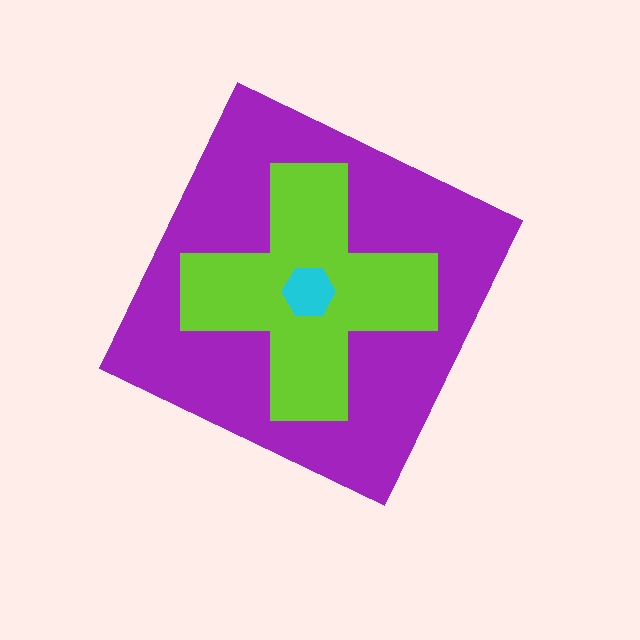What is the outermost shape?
The purple diamond.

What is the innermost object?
The cyan hexagon.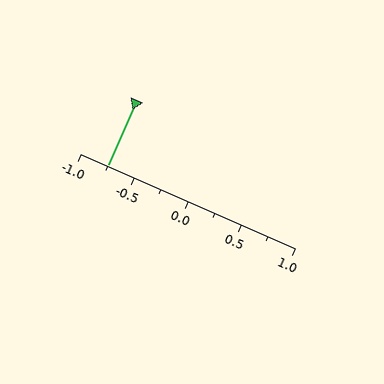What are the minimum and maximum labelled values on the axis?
The axis runs from -1.0 to 1.0.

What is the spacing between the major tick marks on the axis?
The major ticks are spaced 0.5 apart.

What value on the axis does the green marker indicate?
The marker indicates approximately -0.75.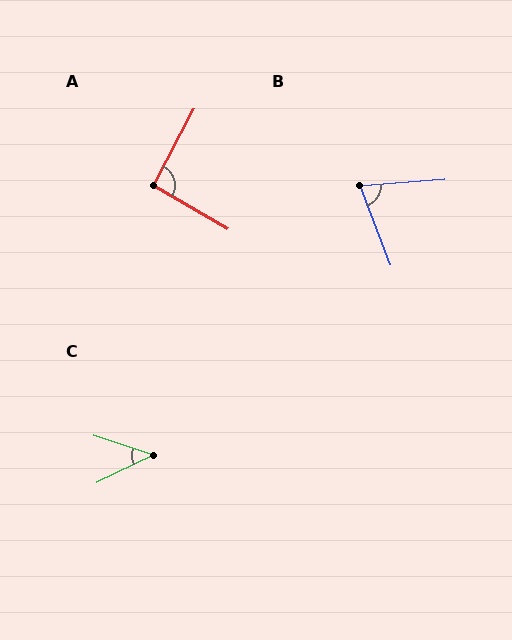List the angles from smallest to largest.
C (44°), B (73°), A (92°).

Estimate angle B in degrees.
Approximately 73 degrees.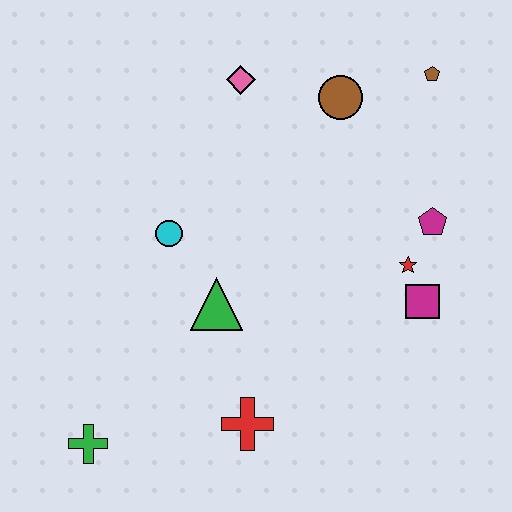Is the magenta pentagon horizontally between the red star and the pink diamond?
No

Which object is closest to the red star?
The magenta square is closest to the red star.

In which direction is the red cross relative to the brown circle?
The red cross is below the brown circle.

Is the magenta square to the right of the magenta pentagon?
No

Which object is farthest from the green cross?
The brown pentagon is farthest from the green cross.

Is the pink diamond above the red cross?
Yes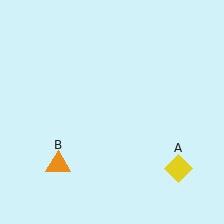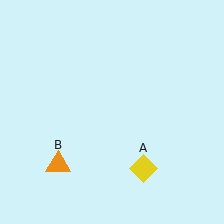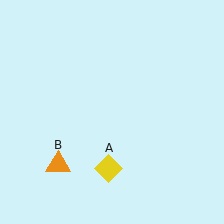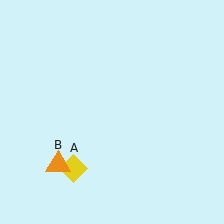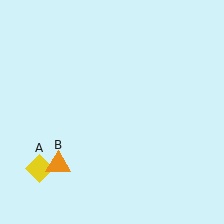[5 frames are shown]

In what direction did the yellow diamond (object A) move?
The yellow diamond (object A) moved left.